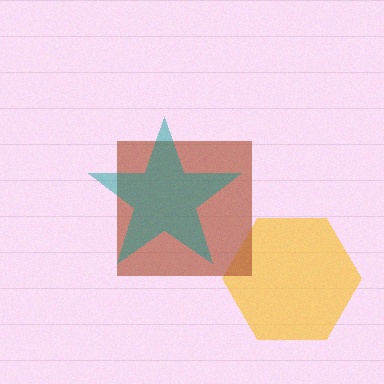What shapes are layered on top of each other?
The layered shapes are: a yellow hexagon, a brown square, a teal star.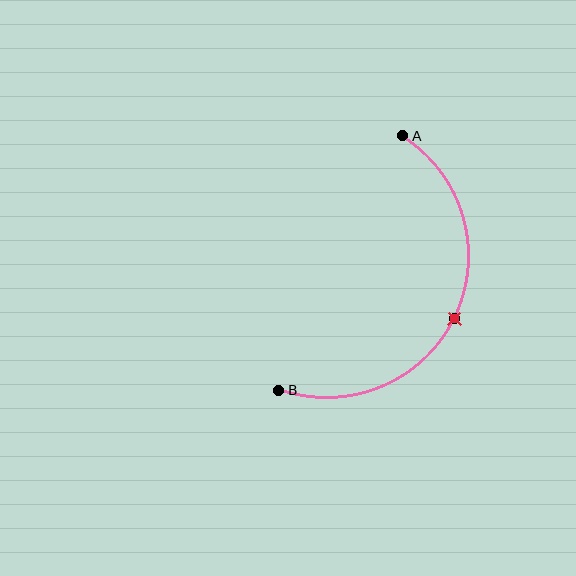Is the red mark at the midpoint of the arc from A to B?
Yes. The red mark lies on the arc at equal arc-length from both A and B — it is the arc midpoint.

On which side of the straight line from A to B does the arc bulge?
The arc bulges to the right of the straight line connecting A and B.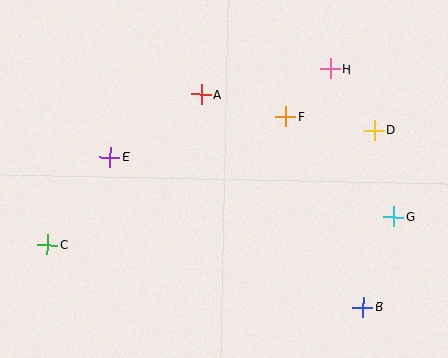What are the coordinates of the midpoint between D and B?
The midpoint between D and B is at (369, 219).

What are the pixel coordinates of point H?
Point H is at (330, 69).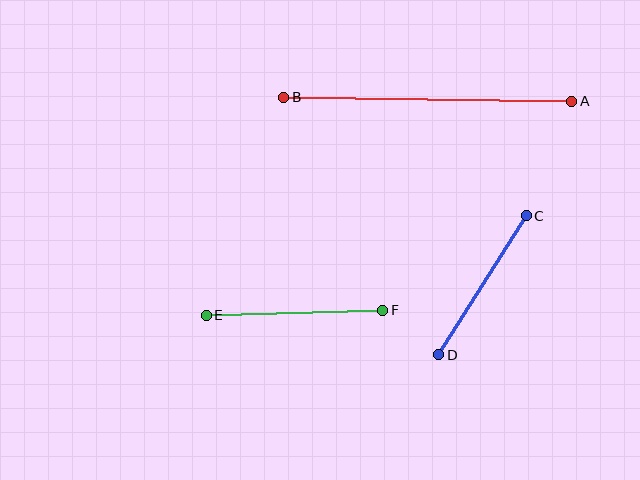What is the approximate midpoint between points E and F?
The midpoint is at approximately (295, 313) pixels.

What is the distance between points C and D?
The distance is approximately 164 pixels.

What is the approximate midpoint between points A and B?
The midpoint is at approximately (428, 99) pixels.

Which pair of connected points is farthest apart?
Points A and B are farthest apart.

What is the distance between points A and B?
The distance is approximately 288 pixels.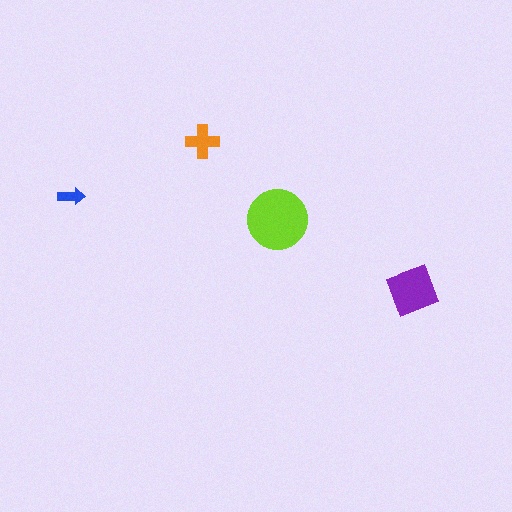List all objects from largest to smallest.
The lime circle, the purple diamond, the orange cross, the blue arrow.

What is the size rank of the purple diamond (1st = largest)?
2nd.